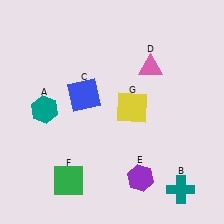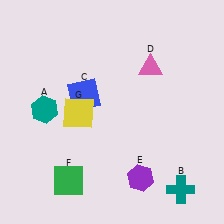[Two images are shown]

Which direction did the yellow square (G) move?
The yellow square (G) moved left.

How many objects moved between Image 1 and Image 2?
1 object moved between the two images.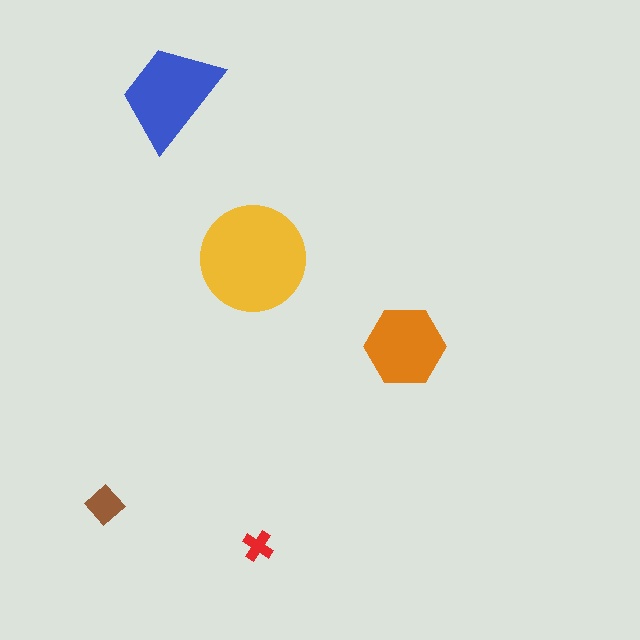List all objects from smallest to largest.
The red cross, the brown diamond, the orange hexagon, the blue trapezoid, the yellow circle.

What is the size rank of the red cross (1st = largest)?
5th.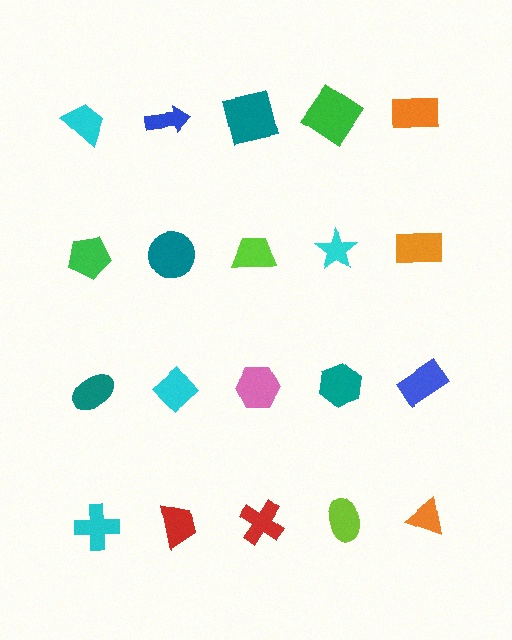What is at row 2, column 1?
A green pentagon.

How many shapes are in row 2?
5 shapes.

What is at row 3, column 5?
A blue rectangle.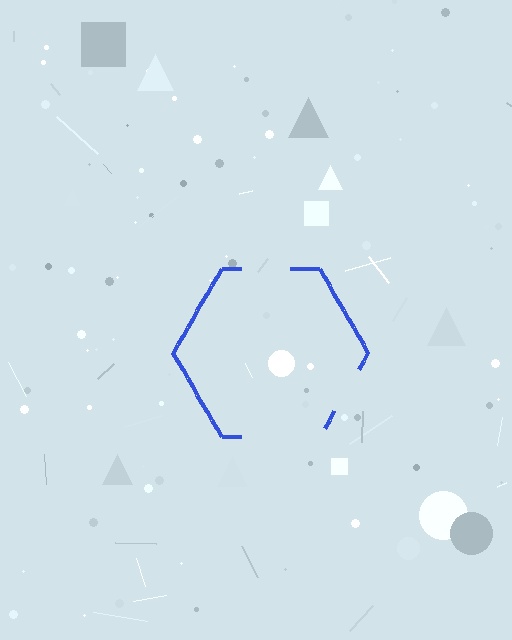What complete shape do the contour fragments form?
The contour fragments form a hexagon.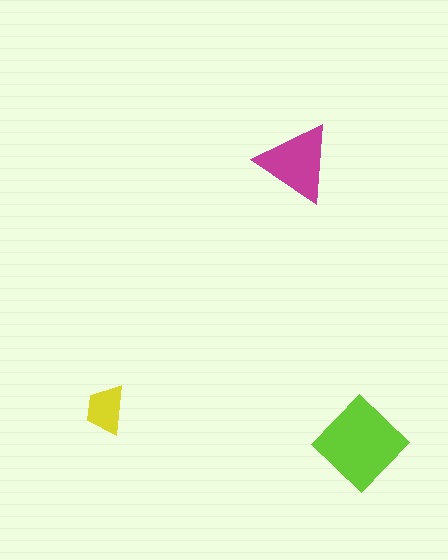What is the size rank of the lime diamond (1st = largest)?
1st.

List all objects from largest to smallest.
The lime diamond, the magenta triangle, the yellow trapezoid.